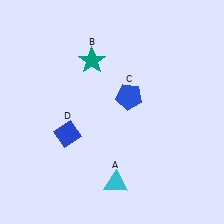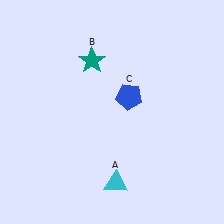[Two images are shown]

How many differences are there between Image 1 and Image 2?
There is 1 difference between the two images.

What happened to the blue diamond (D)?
The blue diamond (D) was removed in Image 2. It was in the bottom-left area of Image 1.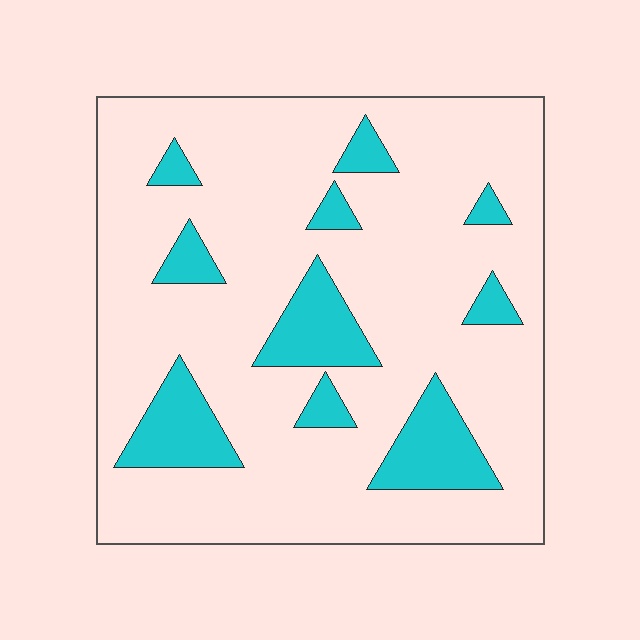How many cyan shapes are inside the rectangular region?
10.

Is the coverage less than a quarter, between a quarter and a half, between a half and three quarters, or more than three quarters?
Less than a quarter.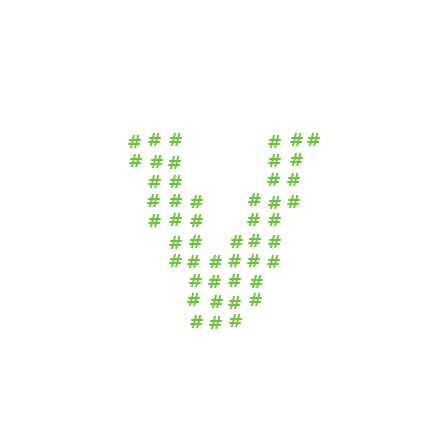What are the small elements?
The small elements are hash symbols.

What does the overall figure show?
The overall figure shows the letter V.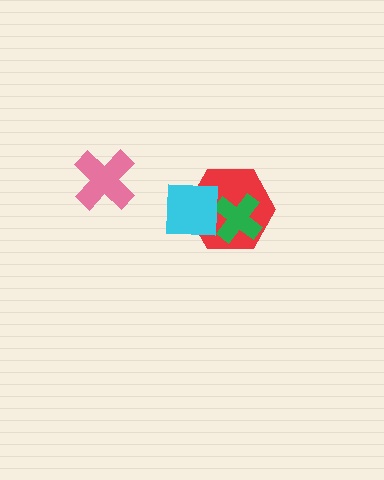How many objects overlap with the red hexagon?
2 objects overlap with the red hexagon.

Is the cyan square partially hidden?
No, no other shape covers it.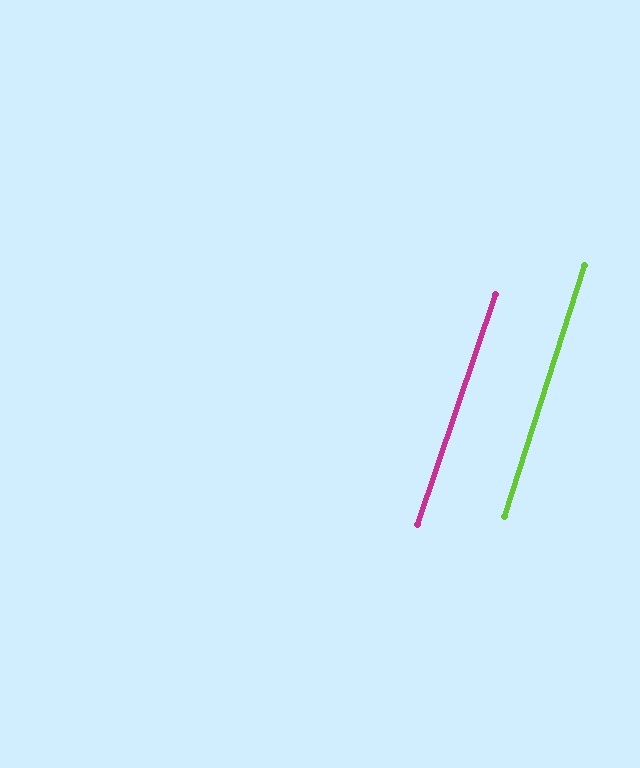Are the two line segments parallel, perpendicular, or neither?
Parallel — their directions differ by only 0.9°.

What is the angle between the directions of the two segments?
Approximately 1 degree.